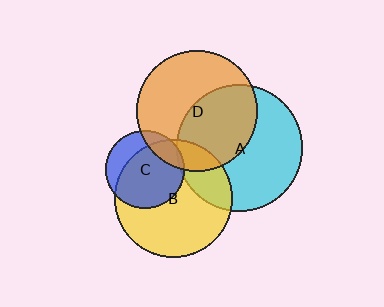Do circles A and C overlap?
Yes.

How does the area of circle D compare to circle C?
Approximately 2.4 times.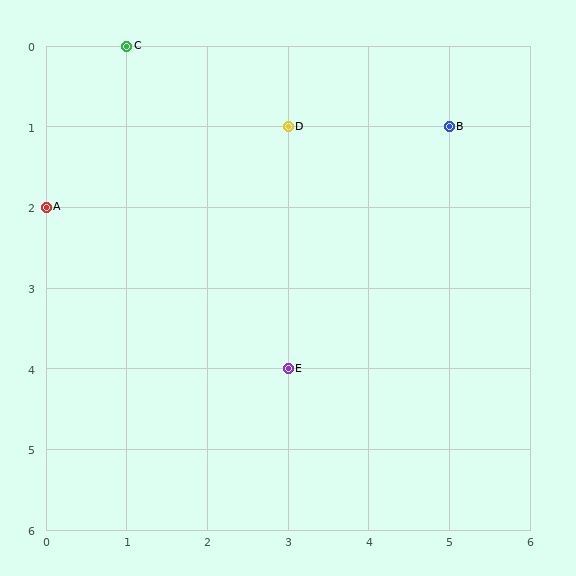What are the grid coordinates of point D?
Point D is at grid coordinates (3, 1).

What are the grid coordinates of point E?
Point E is at grid coordinates (3, 4).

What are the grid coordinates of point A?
Point A is at grid coordinates (0, 2).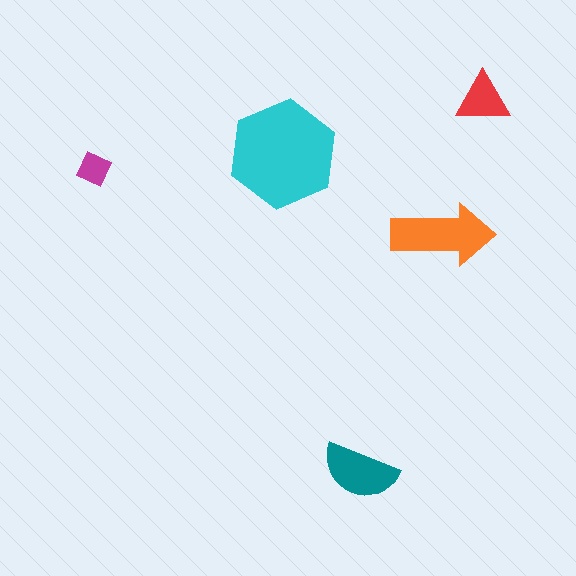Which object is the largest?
The cyan hexagon.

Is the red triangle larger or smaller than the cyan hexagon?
Smaller.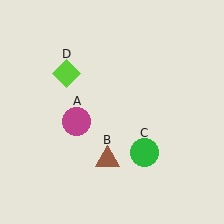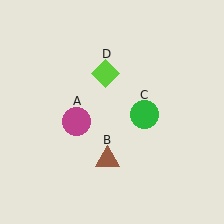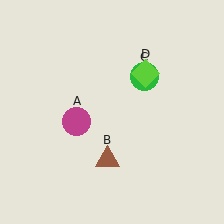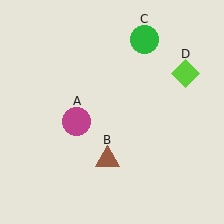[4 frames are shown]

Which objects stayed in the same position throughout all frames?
Magenta circle (object A) and brown triangle (object B) remained stationary.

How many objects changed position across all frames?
2 objects changed position: green circle (object C), lime diamond (object D).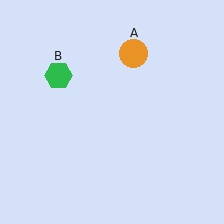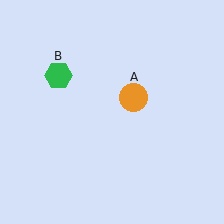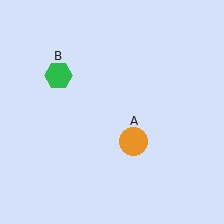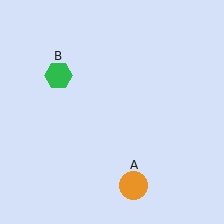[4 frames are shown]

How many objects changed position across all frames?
1 object changed position: orange circle (object A).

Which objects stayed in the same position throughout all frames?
Green hexagon (object B) remained stationary.